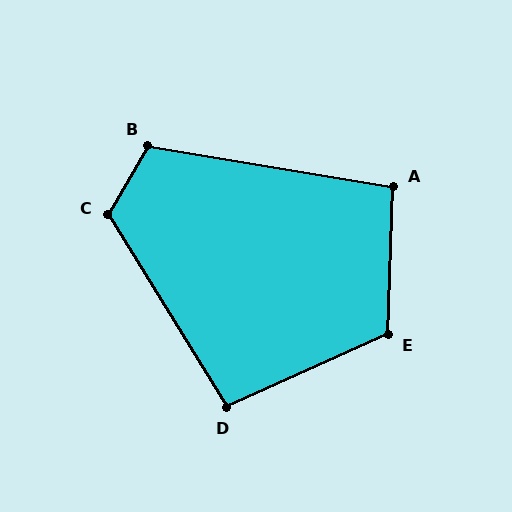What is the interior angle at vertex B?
Approximately 111 degrees (obtuse).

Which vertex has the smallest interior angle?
A, at approximately 97 degrees.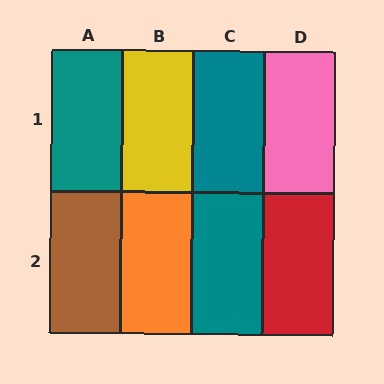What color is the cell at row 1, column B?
Yellow.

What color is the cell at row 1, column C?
Teal.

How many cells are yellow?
1 cell is yellow.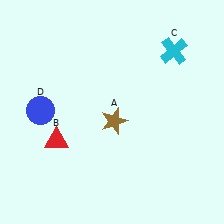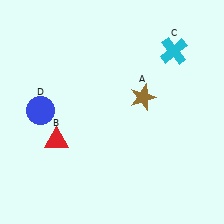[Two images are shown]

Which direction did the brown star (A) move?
The brown star (A) moved right.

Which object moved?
The brown star (A) moved right.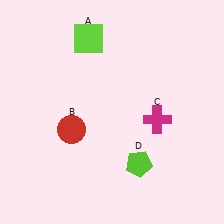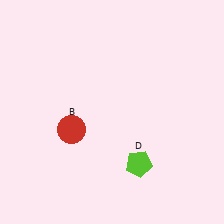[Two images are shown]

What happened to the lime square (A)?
The lime square (A) was removed in Image 2. It was in the top-left area of Image 1.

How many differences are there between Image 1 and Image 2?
There are 2 differences between the two images.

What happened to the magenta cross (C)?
The magenta cross (C) was removed in Image 2. It was in the bottom-right area of Image 1.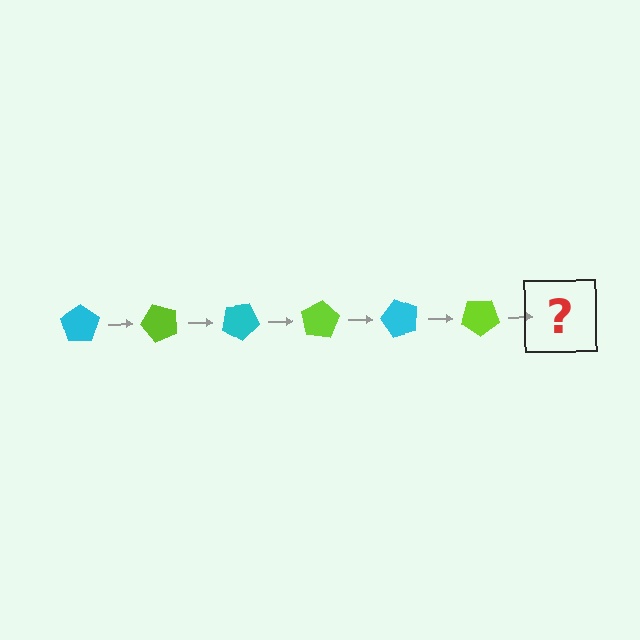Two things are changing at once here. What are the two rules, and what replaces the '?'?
The two rules are that it rotates 50 degrees each step and the color cycles through cyan and lime. The '?' should be a cyan pentagon, rotated 300 degrees from the start.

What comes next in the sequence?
The next element should be a cyan pentagon, rotated 300 degrees from the start.